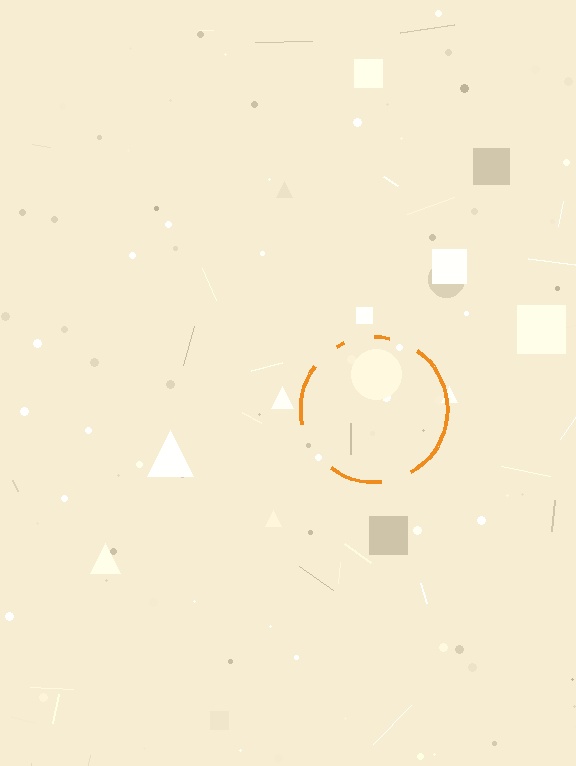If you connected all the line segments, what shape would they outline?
They would outline a circle.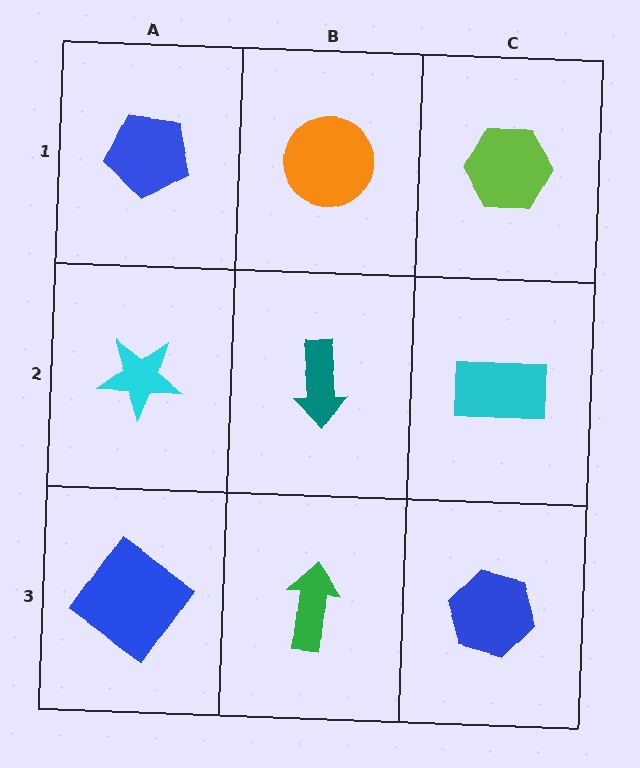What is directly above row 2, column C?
A lime hexagon.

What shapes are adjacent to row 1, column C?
A cyan rectangle (row 2, column C), an orange circle (row 1, column B).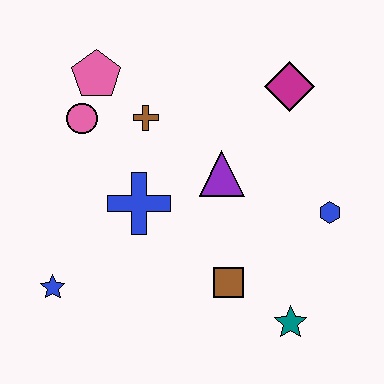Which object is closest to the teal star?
The brown square is closest to the teal star.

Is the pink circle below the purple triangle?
No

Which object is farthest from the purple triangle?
The blue star is farthest from the purple triangle.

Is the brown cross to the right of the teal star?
No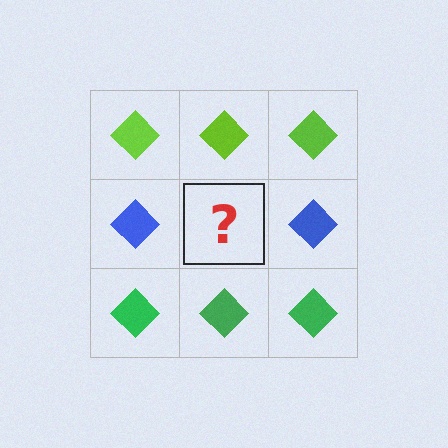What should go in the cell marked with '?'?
The missing cell should contain a blue diamond.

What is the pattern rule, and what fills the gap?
The rule is that each row has a consistent color. The gap should be filled with a blue diamond.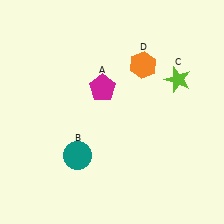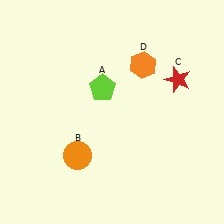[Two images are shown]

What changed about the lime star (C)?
In Image 1, C is lime. In Image 2, it changed to red.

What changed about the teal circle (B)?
In Image 1, B is teal. In Image 2, it changed to orange.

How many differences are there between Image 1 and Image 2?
There are 3 differences between the two images.